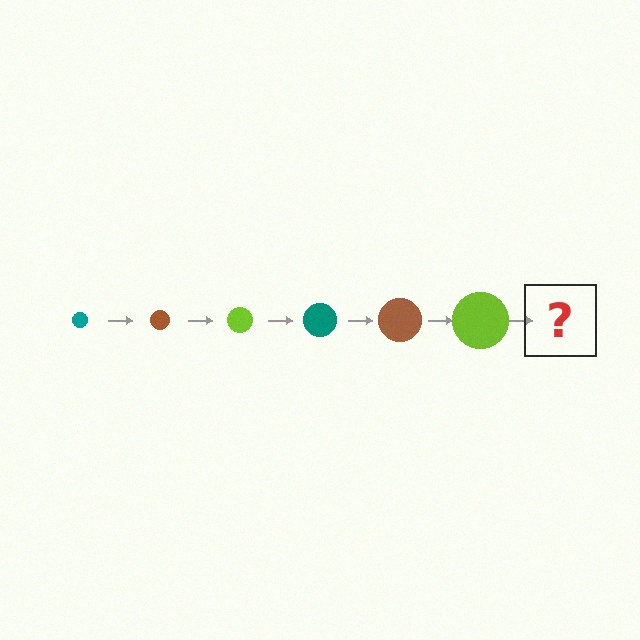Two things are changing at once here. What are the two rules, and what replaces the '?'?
The two rules are that the circle grows larger each step and the color cycles through teal, brown, and lime. The '?' should be a teal circle, larger than the previous one.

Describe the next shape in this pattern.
It should be a teal circle, larger than the previous one.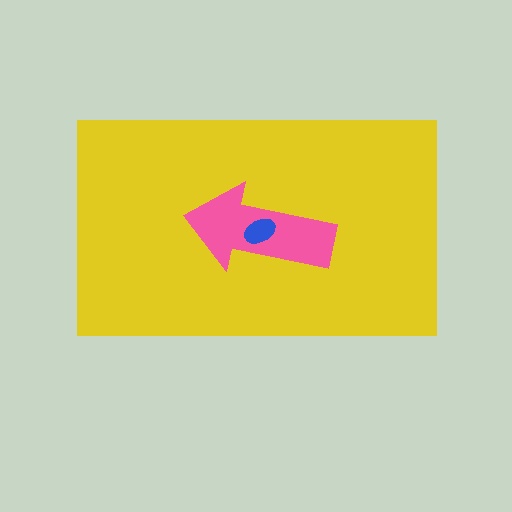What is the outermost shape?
The yellow rectangle.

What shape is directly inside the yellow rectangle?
The pink arrow.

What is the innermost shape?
The blue ellipse.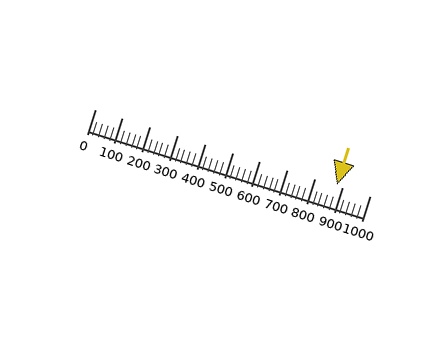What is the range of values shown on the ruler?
The ruler shows values from 0 to 1000.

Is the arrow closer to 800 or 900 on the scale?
The arrow is closer to 900.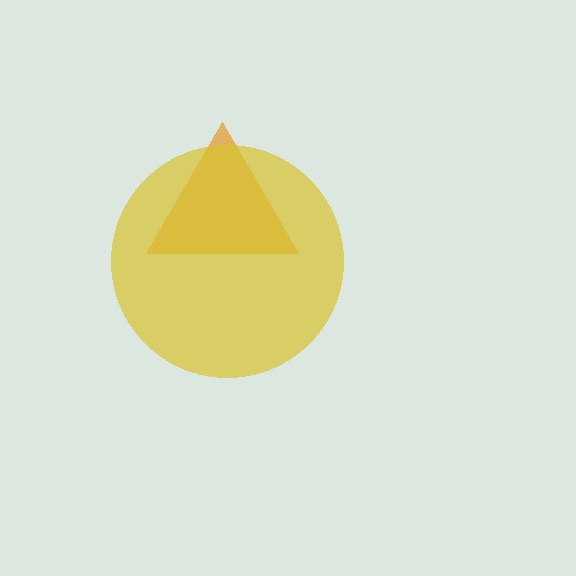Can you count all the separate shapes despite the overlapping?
Yes, there are 2 separate shapes.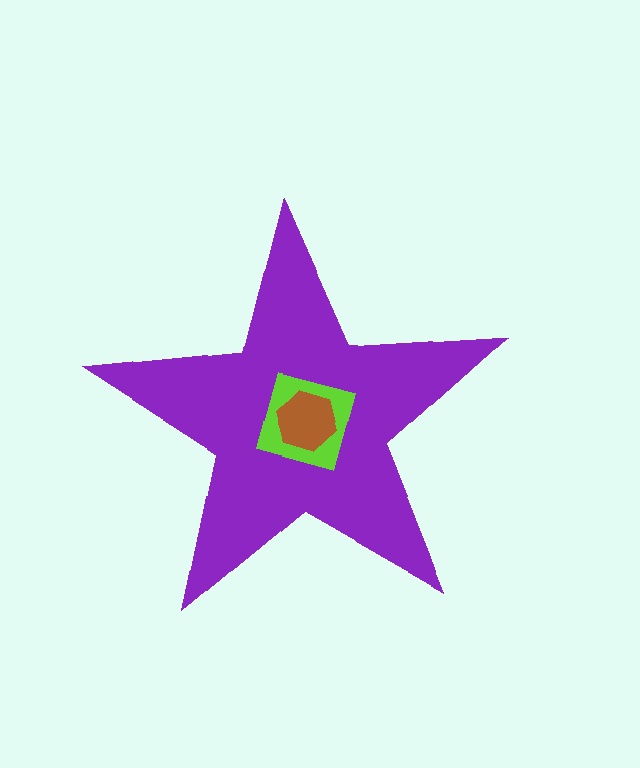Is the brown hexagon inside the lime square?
Yes.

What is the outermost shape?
The purple star.